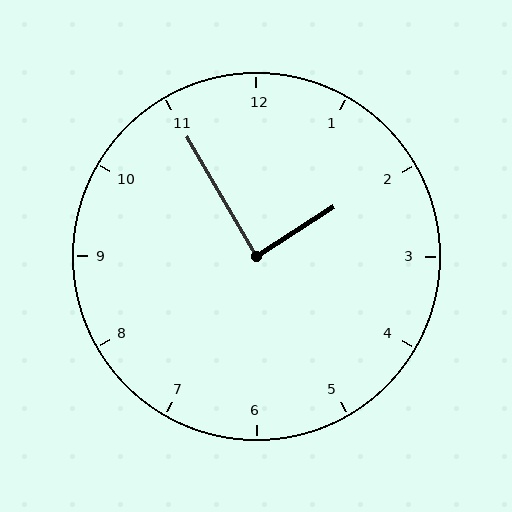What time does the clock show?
1:55.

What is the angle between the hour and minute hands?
Approximately 88 degrees.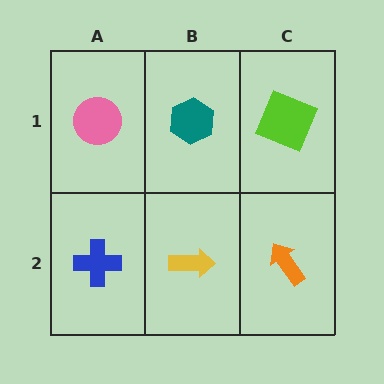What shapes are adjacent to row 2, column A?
A pink circle (row 1, column A), a yellow arrow (row 2, column B).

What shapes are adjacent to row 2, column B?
A teal hexagon (row 1, column B), a blue cross (row 2, column A), an orange arrow (row 2, column C).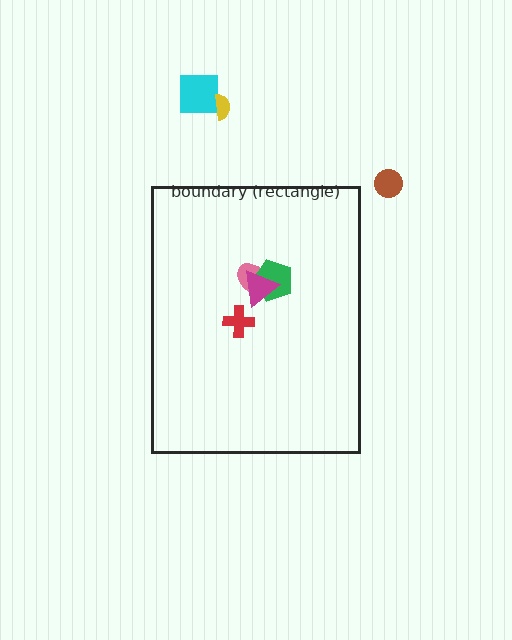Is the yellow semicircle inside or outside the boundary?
Outside.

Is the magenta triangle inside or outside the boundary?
Inside.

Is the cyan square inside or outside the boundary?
Outside.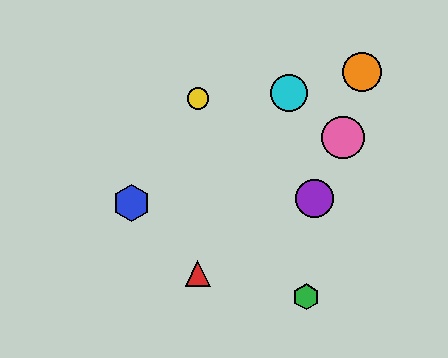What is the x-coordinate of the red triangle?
The red triangle is at x≈198.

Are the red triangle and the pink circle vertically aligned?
No, the red triangle is at x≈198 and the pink circle is at x≈343.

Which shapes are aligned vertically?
The red triangle, the yellow circle are aligned vertically.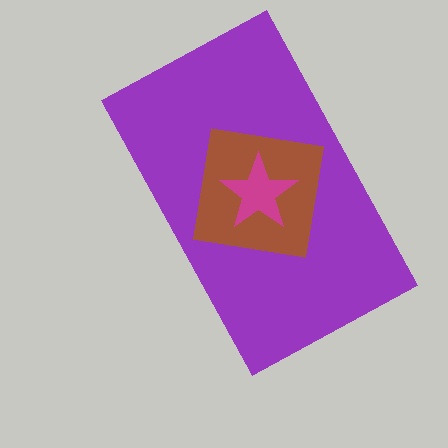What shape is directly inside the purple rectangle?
The brown square.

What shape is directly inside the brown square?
The magenta star.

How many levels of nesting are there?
3.